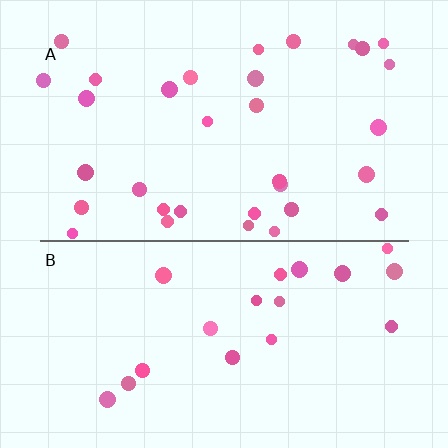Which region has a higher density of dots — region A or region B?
A (the top).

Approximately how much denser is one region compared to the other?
Approximately 1.7× — region A over region B.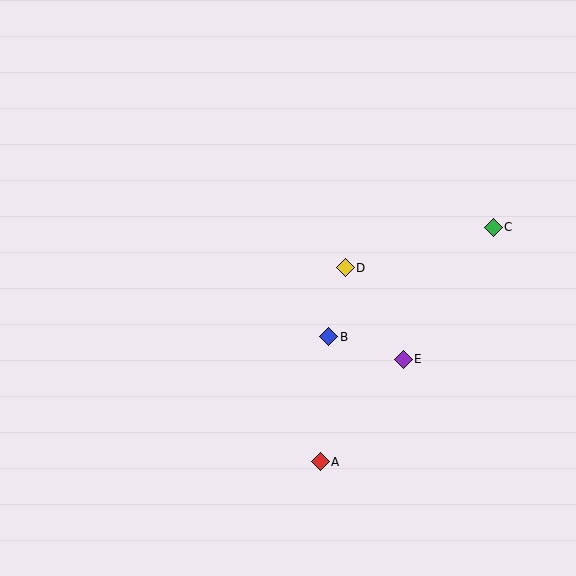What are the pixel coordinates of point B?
Point B is at (329, 337).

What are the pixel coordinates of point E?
Point E is at (403, 359).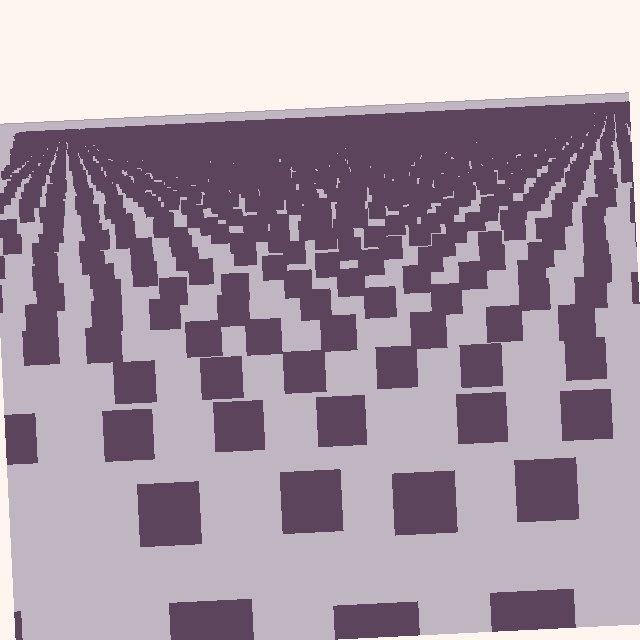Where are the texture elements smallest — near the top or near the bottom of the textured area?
Near the top.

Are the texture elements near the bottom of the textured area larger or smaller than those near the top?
Larger. Near the bottom, elements are closer to the viewer and appear at a bigger on-screen size.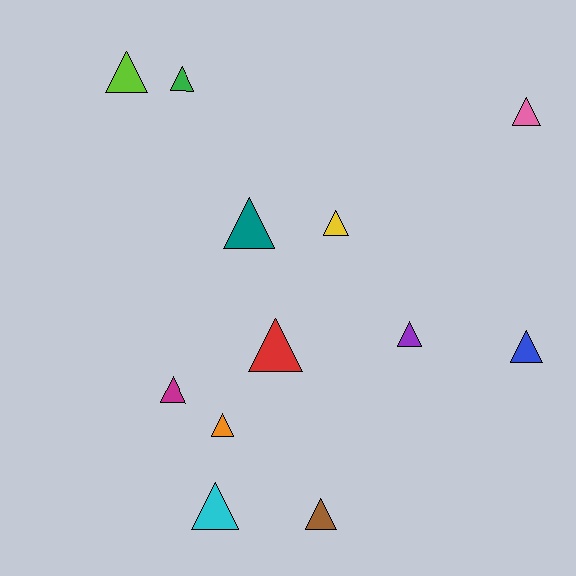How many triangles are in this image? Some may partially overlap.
There are 12 triangles.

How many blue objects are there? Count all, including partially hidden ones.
There is 1 blue object.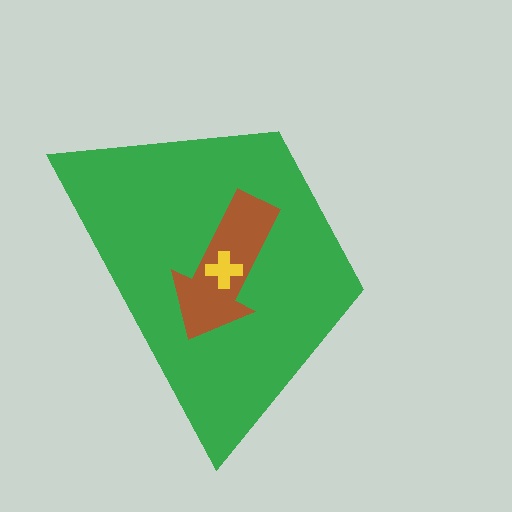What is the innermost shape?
The yellow cross.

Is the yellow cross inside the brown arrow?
Yes.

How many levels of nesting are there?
3.